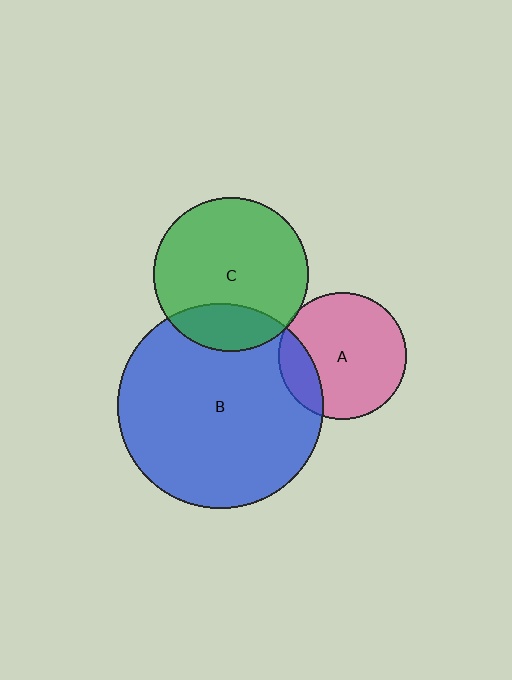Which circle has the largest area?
Circle B (blue).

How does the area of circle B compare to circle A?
Approximately 2.6 times.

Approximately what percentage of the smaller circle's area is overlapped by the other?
Approximately 5%.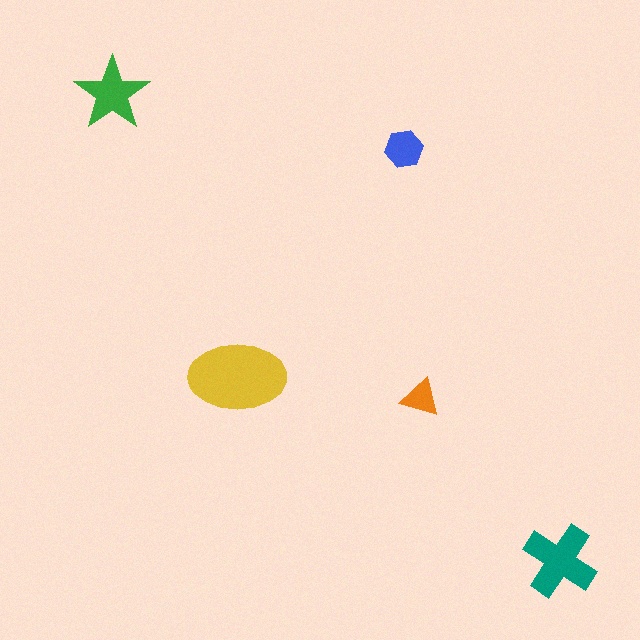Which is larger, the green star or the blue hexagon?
The green star.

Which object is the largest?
The yellow ellipse.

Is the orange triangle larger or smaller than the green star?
Smaller.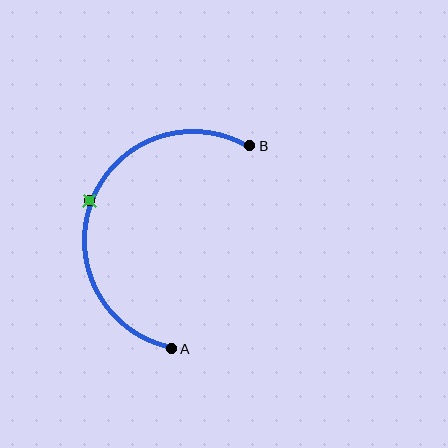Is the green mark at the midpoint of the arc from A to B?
Yes. The green mark lies on the arc at equal arc-length from both A and B — it is the arc midpoint.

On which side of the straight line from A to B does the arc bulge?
The arc bulges to the left of the straight line connecting A and B.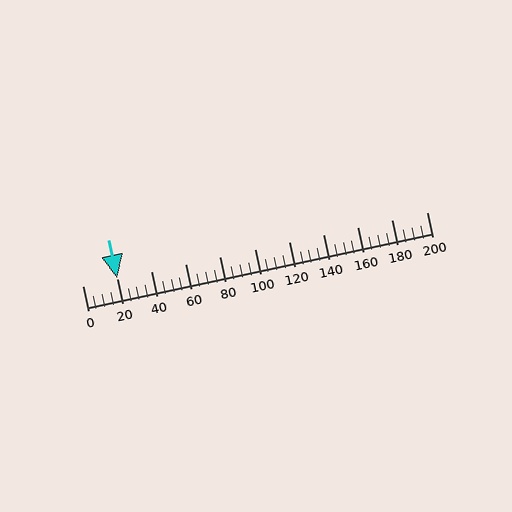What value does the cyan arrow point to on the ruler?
The cyan arrow points to approximately 20.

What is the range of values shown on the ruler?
The ruler shows values from 0 to 200.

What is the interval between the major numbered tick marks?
The major tick marks are spaced 20 units apart.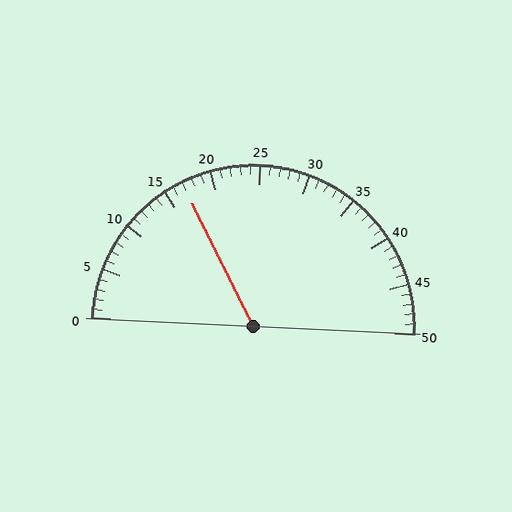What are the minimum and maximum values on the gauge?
The gauge ranges from 0 to 50.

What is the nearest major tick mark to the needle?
The nearest major tick mark is 15.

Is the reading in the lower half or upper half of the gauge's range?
The reading is in the lower half of the range (0 to 50).